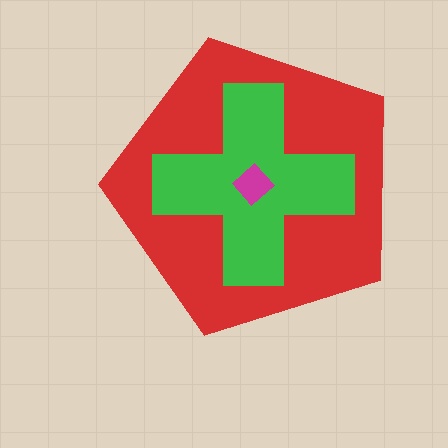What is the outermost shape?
The red pentagon.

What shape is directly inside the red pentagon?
The green cross.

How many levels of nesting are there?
3.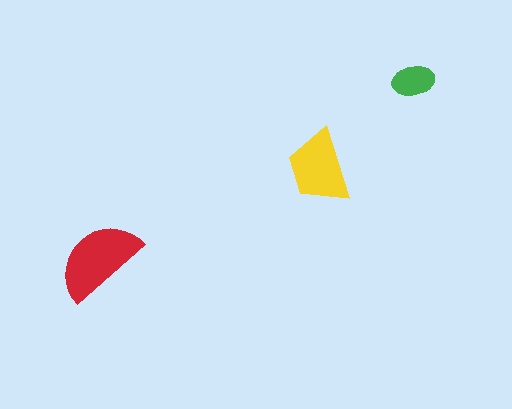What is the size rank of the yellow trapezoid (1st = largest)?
2nd.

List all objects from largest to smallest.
The red semicircle, the yellow trapezoid, the green ellipse.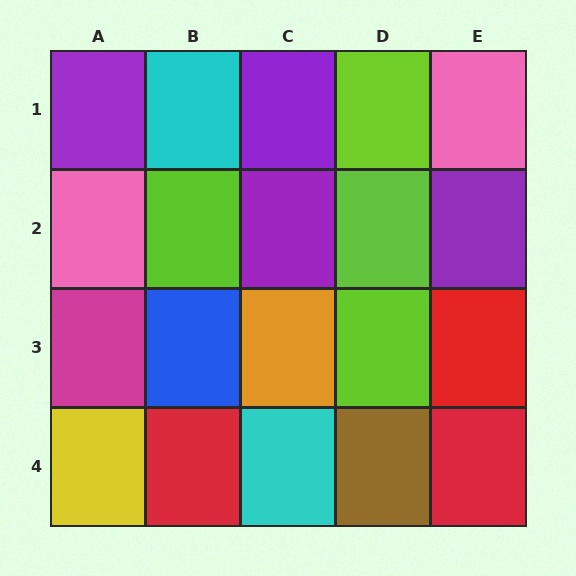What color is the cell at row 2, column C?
Purple.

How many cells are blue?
1 cell is blue.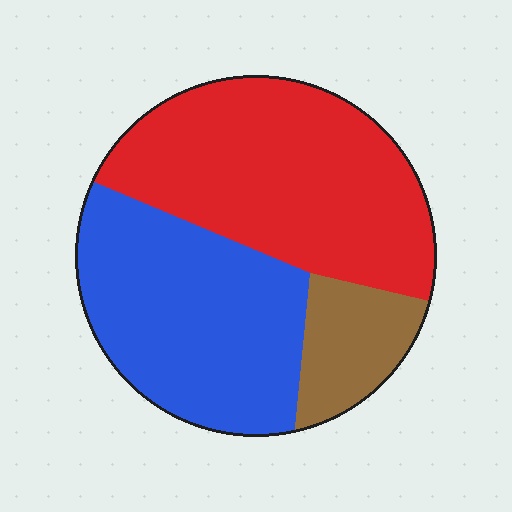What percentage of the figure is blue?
Blue takes up about two fifths (2/5) of the figure.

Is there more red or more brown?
Red.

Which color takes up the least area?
Brown, at roughly 15%.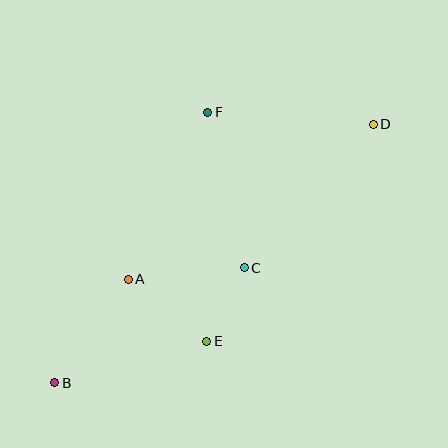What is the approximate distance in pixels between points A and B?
The distance between A and B is approximately 127 pixels.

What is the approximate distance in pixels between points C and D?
The distance between C and D is approximately 193 pixels.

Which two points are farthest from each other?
Points B and D are farthest from each other.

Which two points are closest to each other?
Points C and E are closest to each other.